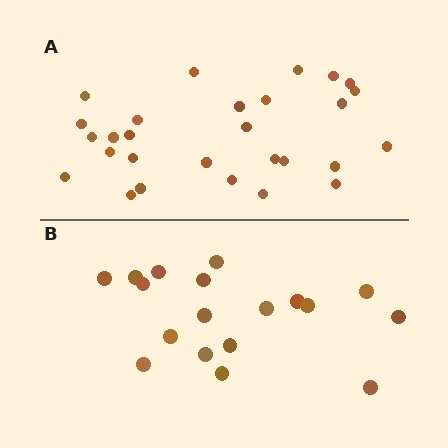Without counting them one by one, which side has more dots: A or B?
Region A (the top region) has more dots.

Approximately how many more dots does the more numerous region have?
Region A has roughly 10 or so more dots than region B.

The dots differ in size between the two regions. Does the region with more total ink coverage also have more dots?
No. Region B has more total ink coverage because its dots are larger, but region A actually contains more individual dots. Total area can be misleading — the number of items is what matters here.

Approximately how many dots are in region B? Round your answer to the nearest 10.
About 20 dots. (The exact count is 18, which rounds to 20.)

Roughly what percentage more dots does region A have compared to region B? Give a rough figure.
About 55% more.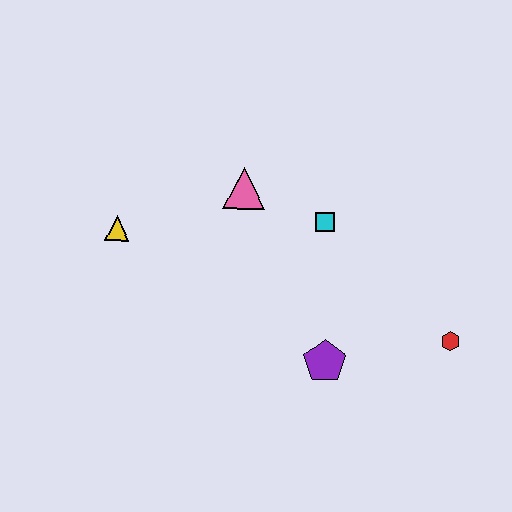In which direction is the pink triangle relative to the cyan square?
The pink triangle is to the left of the cyan square.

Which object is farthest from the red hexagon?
The yellow triangle is farthest from the red hexagon.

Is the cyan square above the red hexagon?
Yes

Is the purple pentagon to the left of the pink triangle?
No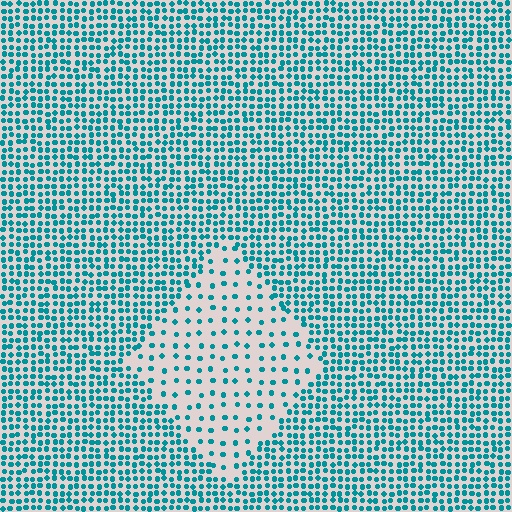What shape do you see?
I see a diamond.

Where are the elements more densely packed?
The elements are more densely packed outside the diamond boundary.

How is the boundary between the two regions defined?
The boundary is defined by a change in element density (approximately 2.7x ratio). All elements are the same color, size, and shape.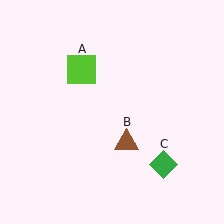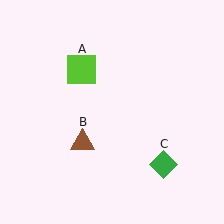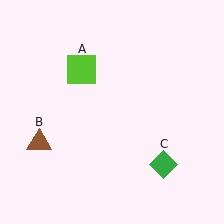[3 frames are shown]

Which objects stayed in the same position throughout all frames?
Lime square (object A) and green diamond (object C) remained stationary.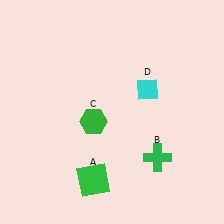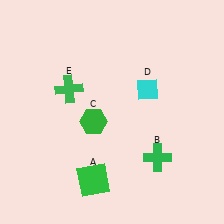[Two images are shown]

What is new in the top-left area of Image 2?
A green cross (E) was added in the top-left area of Image 2.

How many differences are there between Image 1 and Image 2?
There is 1 difference between the two images.